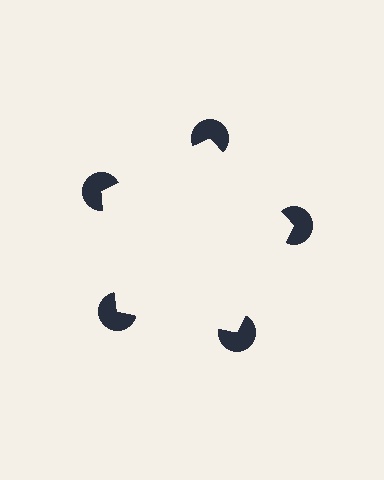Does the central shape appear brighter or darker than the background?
It typically appears slightly brighter than the background, even though no actual brightness change is drawn.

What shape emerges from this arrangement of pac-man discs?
An illusory pentagon — its edges are inferred from the aligned wedge cuts in the pac-man discs, not physically drawn.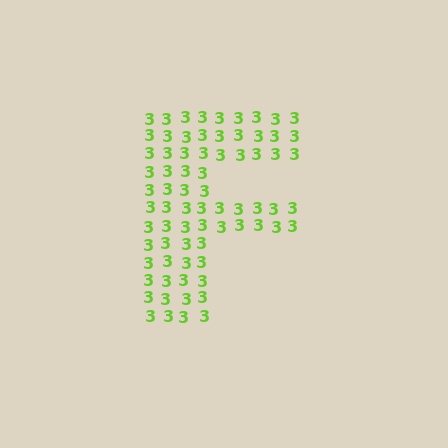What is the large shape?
The large shape is the letter F.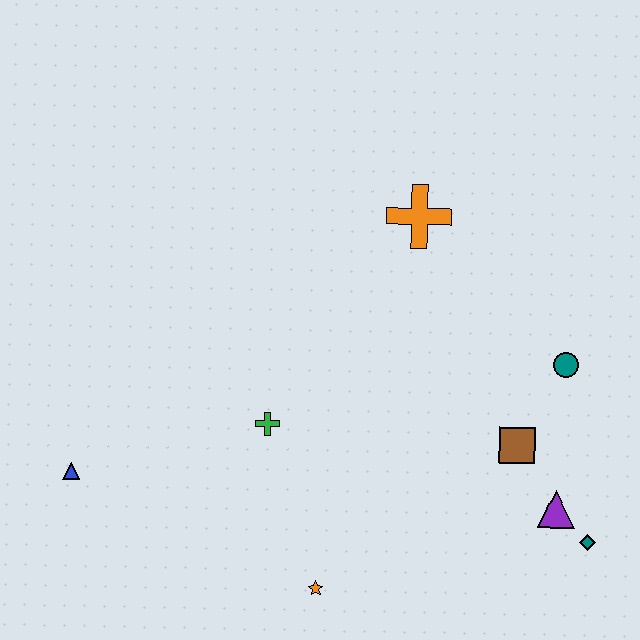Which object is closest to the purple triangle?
The teal diamond is closest to the purple triangle.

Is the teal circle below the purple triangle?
No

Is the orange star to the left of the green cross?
No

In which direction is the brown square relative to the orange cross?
The brown square is below the orange cross.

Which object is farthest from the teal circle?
The blue triangle is farthest from the teal circle.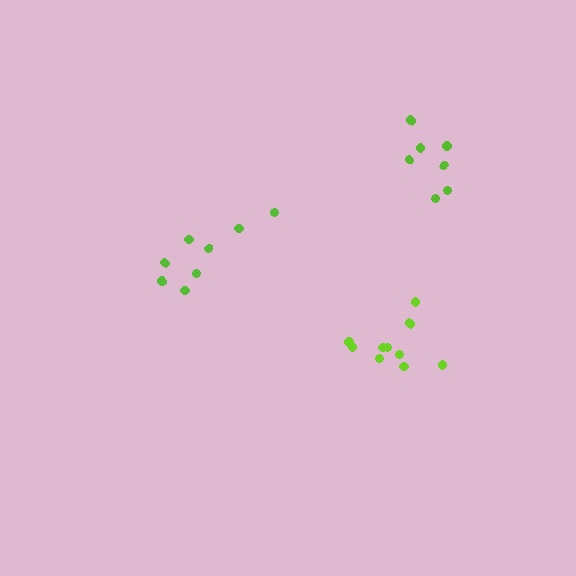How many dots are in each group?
Group 1: 8 dots, Group 2: 10 dots, Group 3: 7 dots (25 total).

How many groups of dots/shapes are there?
There are 3 groups.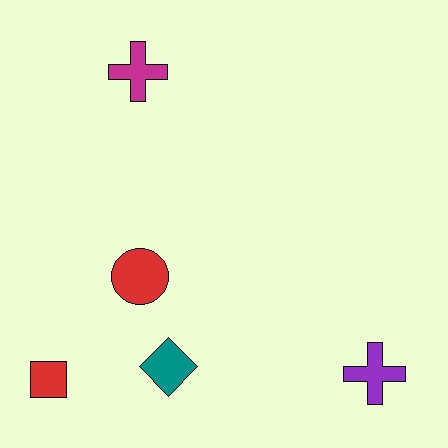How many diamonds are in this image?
There is 1 diamond.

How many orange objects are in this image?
There are no orange objects.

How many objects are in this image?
There are 5 objects.